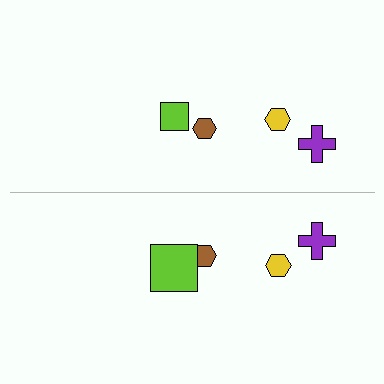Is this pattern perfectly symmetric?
No, the pattern is not perfectly symmetric. The lime square on the bottom side has a different size than its mirror counterpart.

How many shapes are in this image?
There are 8 shapes in this image.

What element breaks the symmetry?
The lime square on the bottom side has a different size than its mirror counterpart.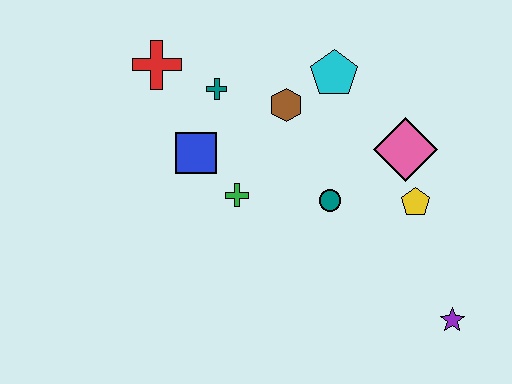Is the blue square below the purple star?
No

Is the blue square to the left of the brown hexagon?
Yes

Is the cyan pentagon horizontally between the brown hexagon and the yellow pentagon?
Yes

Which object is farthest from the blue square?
The purple star is farthest from the blue square.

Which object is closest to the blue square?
The green cross is closest to the blue square.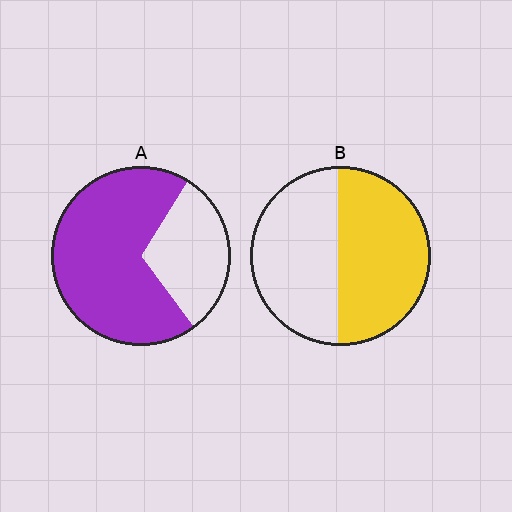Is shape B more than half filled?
Roughly half.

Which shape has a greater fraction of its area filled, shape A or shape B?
Shape A.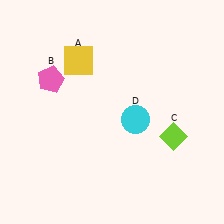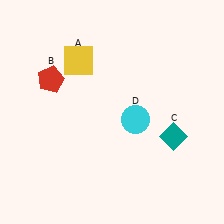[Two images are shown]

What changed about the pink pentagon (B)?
In Image 1, B is pink. In Image 2, it changed to red.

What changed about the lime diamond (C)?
In Image 1, C is lime. In Image 2, it changed to teal.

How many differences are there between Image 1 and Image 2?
There are 2 differences between the two images.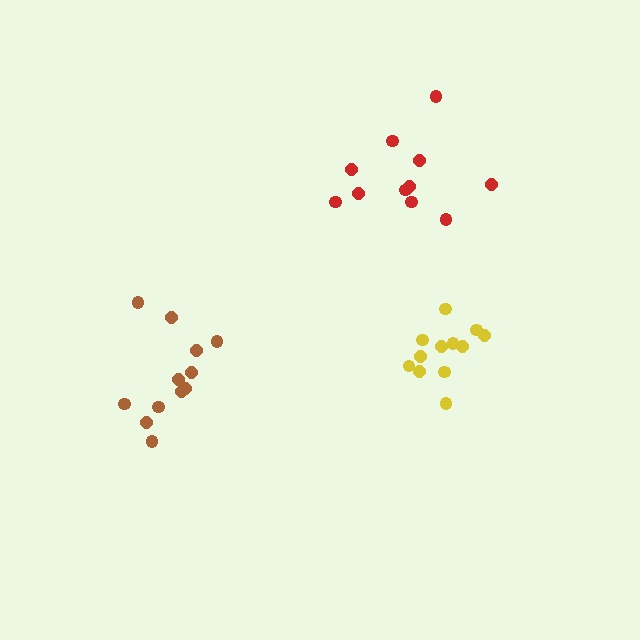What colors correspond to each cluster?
The clusters are colored: brown, red, yellow.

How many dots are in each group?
Group 1: 12 dots, Group 2: 11 dots, Group 3: 12 dots (35 total).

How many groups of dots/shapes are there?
There are 3 groups.